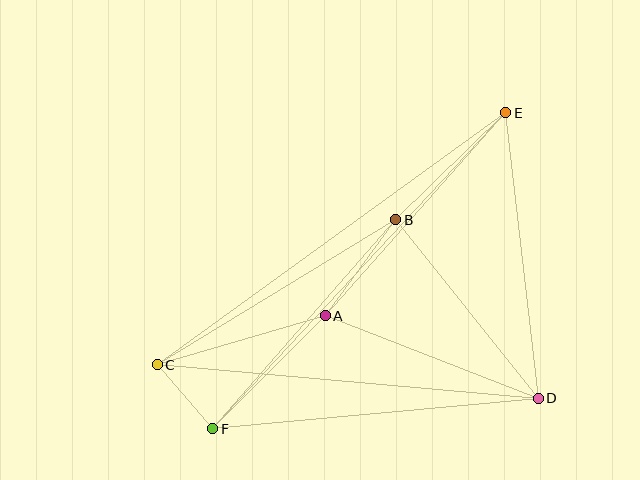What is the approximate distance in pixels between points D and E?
The distance between D and E is approximately 287 pixels.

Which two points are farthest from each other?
Points E and F are farthest from each other.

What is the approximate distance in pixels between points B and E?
The distance between B and E is approximately 154 pixels.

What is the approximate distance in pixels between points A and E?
The distance between A and E is approximately 272 pixels.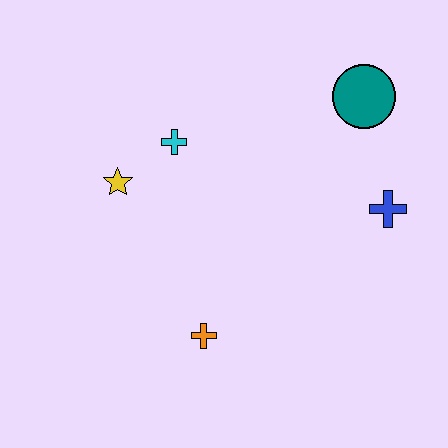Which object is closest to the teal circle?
The blue cross is closest to the teal circle.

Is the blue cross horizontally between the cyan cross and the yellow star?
No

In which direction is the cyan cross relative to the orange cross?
The cyan cross is above the orange cross.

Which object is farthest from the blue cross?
The yellow star is farthest from the blue cross.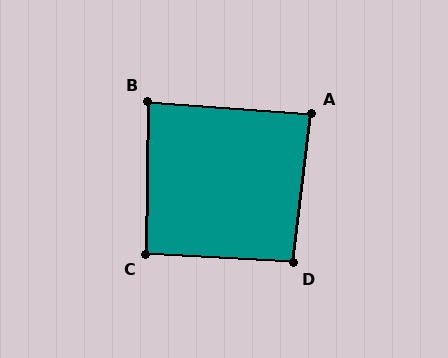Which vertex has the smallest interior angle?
B, at approximately 87 degrees.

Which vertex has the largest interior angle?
D, at approximately 93 degrees.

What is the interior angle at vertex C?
Approximately 92 degrees (approximately right).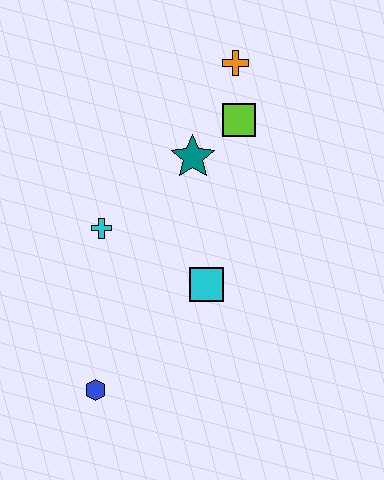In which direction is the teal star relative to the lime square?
The teal star is to the left of the lime square.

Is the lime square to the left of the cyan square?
No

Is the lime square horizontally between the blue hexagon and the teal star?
No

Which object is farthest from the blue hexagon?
The orange cross is farthest from the blue hexagon.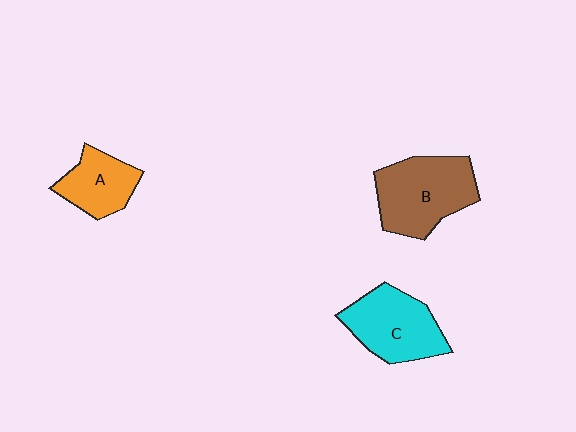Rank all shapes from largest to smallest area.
From largest to smallest: B (brown), C (cyan), A (orange).